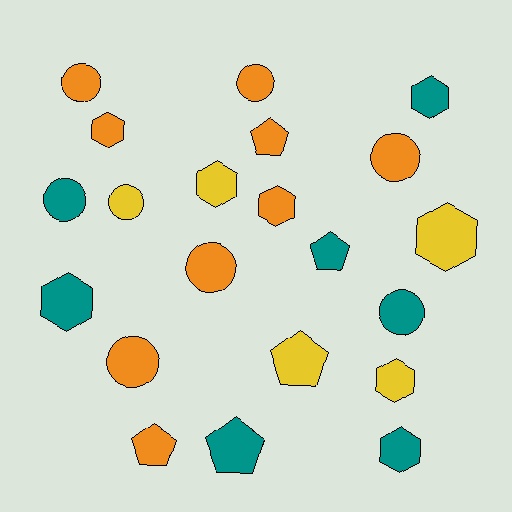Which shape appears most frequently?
Hexagon, with 8 objects.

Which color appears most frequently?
Orange, with 9 objects.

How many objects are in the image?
There are 21 objects.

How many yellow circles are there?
There is 1 yellow circle.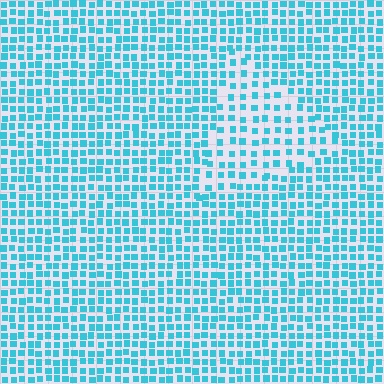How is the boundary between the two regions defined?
The boundary is defined by a change in element density (approximately 1.7x ratio). All elements are the same color, size, and shape.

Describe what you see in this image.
The image contains small cyan elements arranged at two different densities. A triangle-shaped region is visible where the elements are less densely packed than the surrounding area.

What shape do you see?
I see a triangle.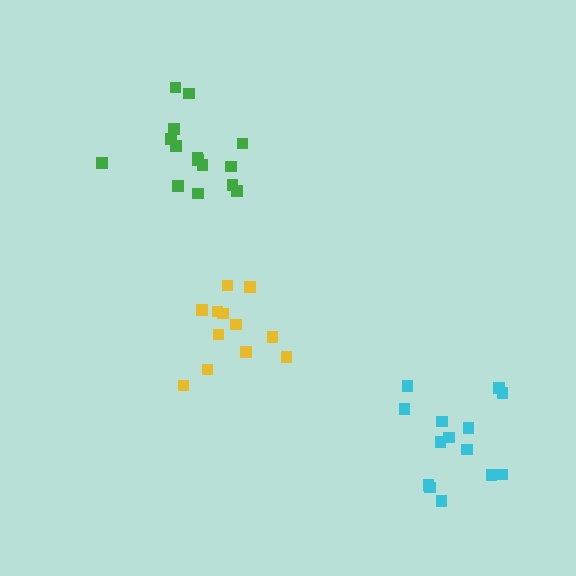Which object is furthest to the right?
The cyan cluster is rightmost.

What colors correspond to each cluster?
The clusters are colored: yellow, cyan, green.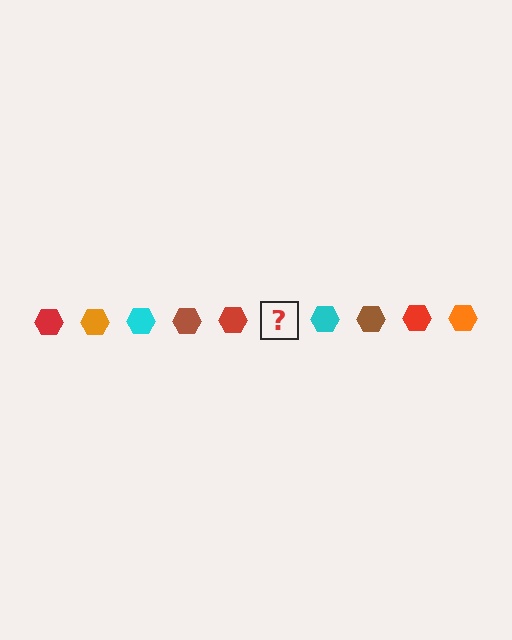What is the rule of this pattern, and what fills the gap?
The rule is that the pattern cycles through red, orange, cyan, brown hexagons. The gap should be filled with an orange hexagon.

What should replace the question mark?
The question mark should be replaced with an orange hexagon.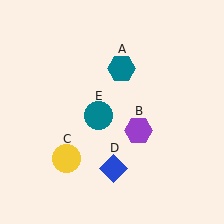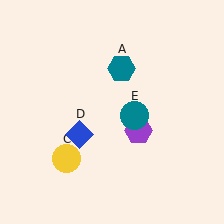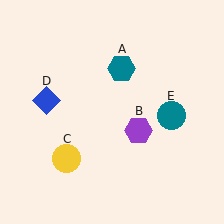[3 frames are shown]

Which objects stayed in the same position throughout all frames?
Teal hexagon (object A) and purple hexagon (object B) and yellow circle (object C) remained stationary.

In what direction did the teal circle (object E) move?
The teal circle (object E) moved right.